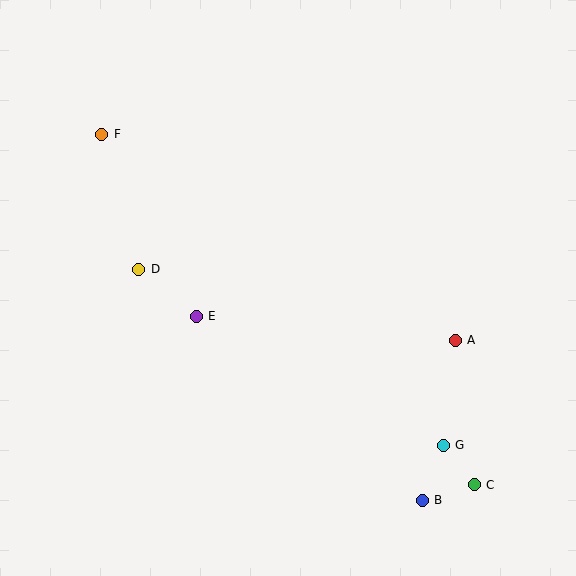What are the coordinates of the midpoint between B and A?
The midpoint between B and A is at (439, 420).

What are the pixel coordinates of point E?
Point E is at (196, 316).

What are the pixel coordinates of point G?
Point G is at (443, 445).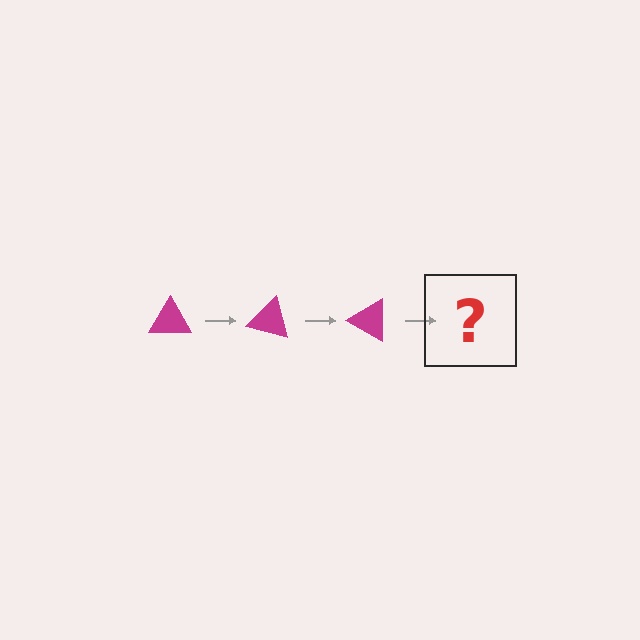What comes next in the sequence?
The next element should be a magenta triangle rotated 45 degrees.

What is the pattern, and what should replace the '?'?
The pattern is that the triangle rotates 15 degrees each step. The '?' should be a magenta triangle rotated 45 degrees.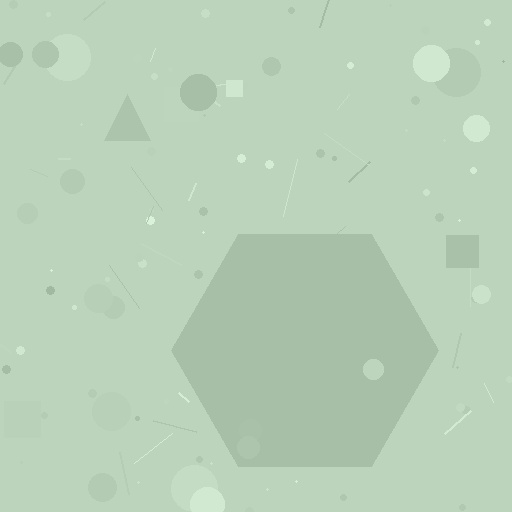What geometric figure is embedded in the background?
A hexagon is embedded in the background.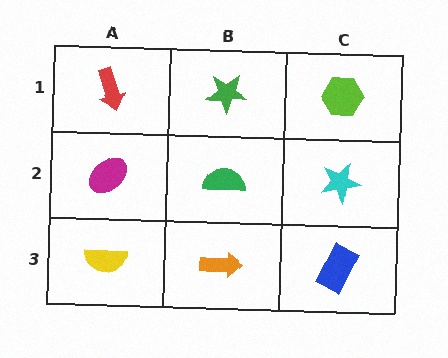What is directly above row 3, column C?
A cyan star.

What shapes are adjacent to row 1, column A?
A magenta ellipse (row 2, column A), a green star (row 1, column B).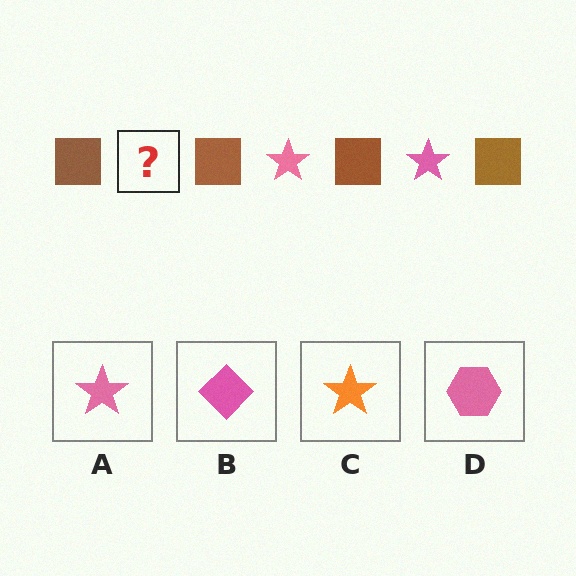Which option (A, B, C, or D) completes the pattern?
A.